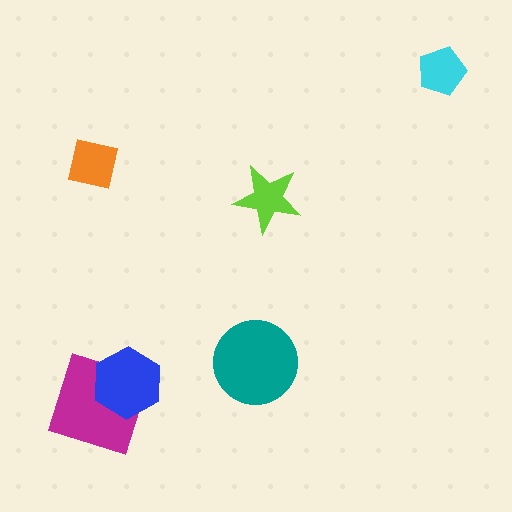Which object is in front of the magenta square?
The blue hexagon is in front of the magenta square.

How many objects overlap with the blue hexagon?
1 object overlaps with the blue hexagon.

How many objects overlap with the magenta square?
1 object overlaps with the magenta square.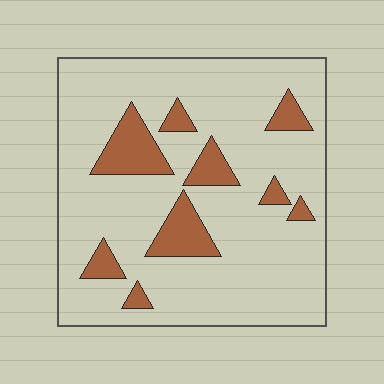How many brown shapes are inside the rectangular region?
9.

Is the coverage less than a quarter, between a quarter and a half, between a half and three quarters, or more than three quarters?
Less than a quarter.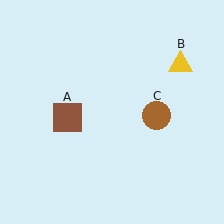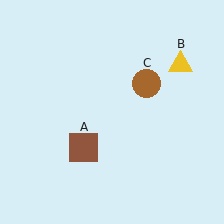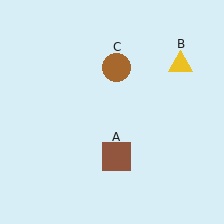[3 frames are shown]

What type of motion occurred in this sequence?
The brown square (object A), brown circle (object C) rotated counterclockwise around the center of the scene.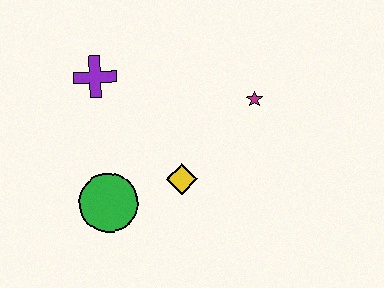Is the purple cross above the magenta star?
Yes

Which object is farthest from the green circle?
The magenta star is farthest from the green circle.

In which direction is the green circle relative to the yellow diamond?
The green circle is to the left of the yellow diamond.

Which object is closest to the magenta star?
The yellow diamond is closest to the magenta star.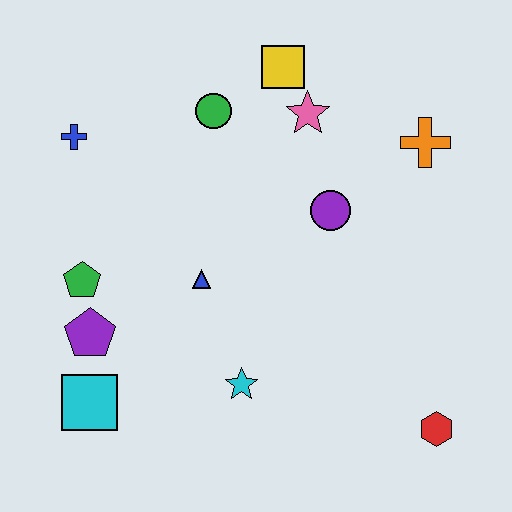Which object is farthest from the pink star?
The cyan square is farthest from the pink star.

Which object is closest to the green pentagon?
The purple pentagon is closest to the green pentagon.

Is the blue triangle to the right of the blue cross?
Yes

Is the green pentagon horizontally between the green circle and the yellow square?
No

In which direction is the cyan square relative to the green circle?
The cyan square is below the green circle.